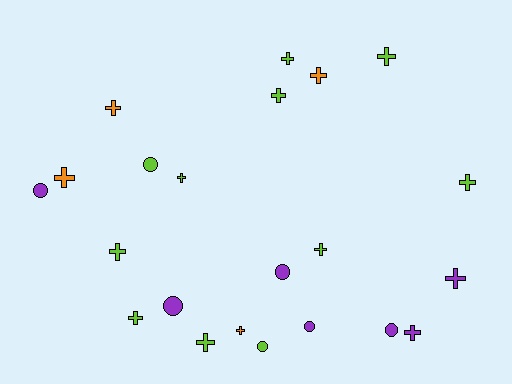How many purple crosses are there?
There are 2 purple crosses.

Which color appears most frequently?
Lime, with 11 objects.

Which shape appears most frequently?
Cross, with 15 objects.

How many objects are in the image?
There are 22 objects.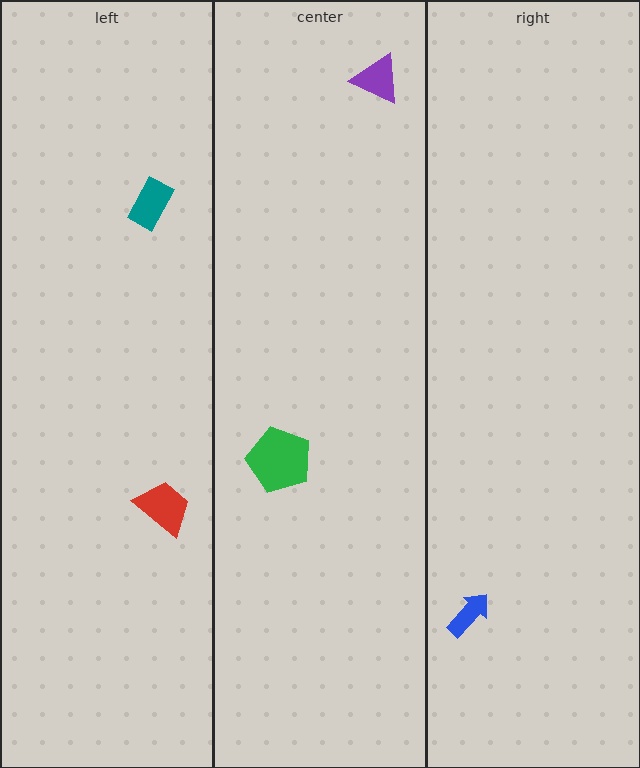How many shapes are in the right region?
1.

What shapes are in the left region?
The red trapezoid, the teal rectangle.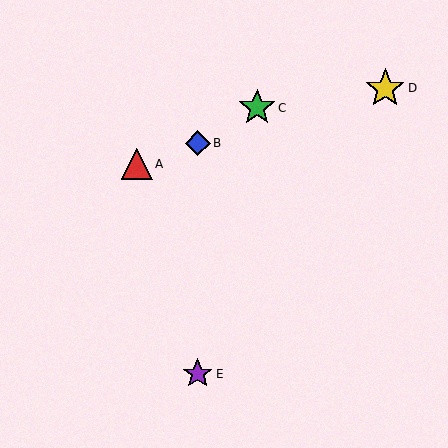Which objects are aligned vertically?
Objects B, E are aligned vertically.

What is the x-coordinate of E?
Object E is at x≈198.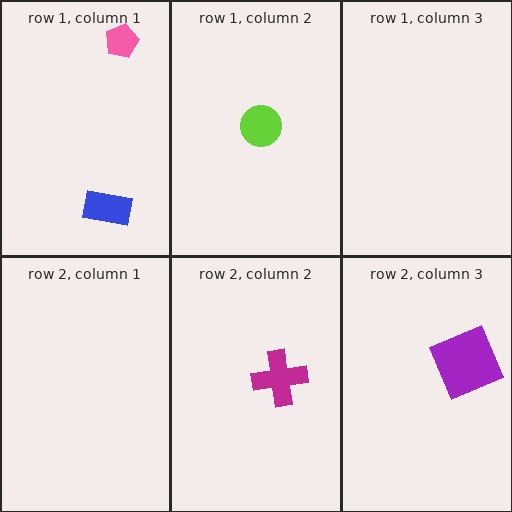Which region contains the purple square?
The row 2, column 3 region.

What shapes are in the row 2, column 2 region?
The magenta cross.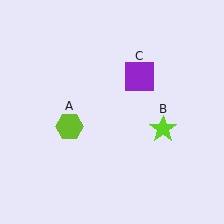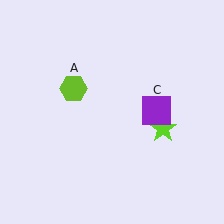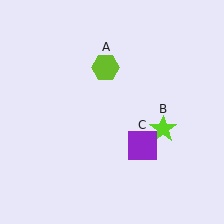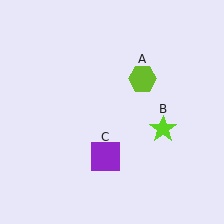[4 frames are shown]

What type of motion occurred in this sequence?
The lime hexagon (object A), purple square (object C) rotated clockwise around the center of the scene.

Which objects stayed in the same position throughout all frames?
Lime star (object B) remained stationary.